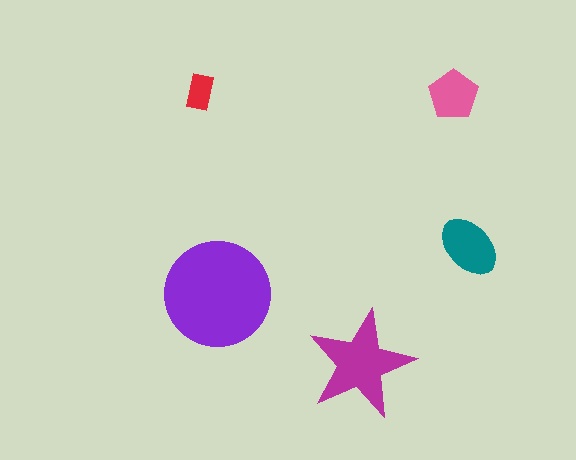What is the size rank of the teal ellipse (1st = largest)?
3rd.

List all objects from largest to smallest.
The purple circle, the magenta star, the teal ellipse, the pink pentagon, the red rectangle.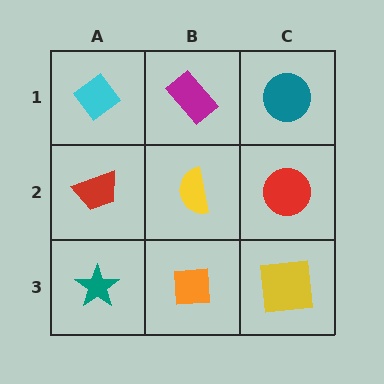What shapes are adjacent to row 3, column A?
A red trapezoid (row 2, column A), an orange square (row 3, column B).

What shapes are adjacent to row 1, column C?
A red circle (row 2, column C), a magenta rectangle (row 1, column B).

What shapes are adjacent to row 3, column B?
A yellow semicircle (row 2, column B), a teal star (row 3, column A), a yellow square (row 3, column C).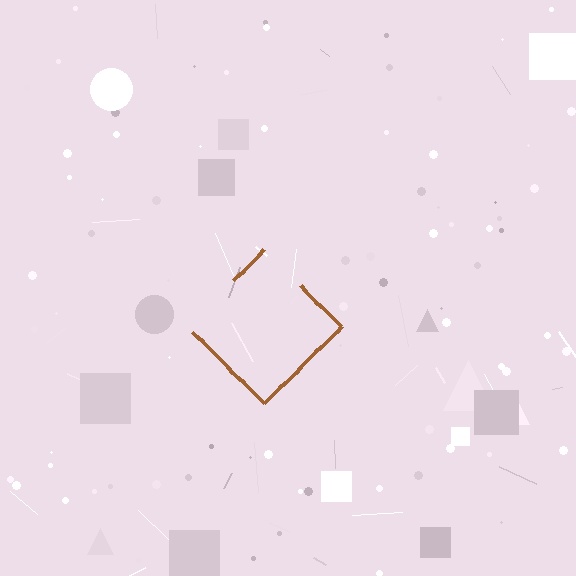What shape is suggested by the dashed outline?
The dashed outline suggests a diamond.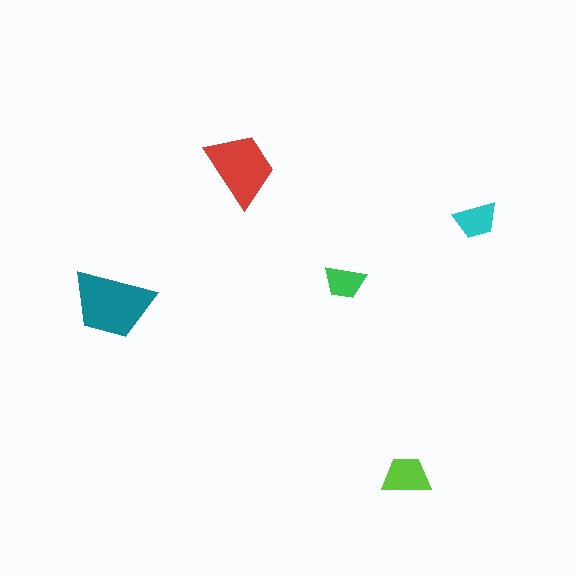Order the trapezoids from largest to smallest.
the teal one, the red one, the lime one, the cyan one, the green one.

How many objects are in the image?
There are 5 objects in the image.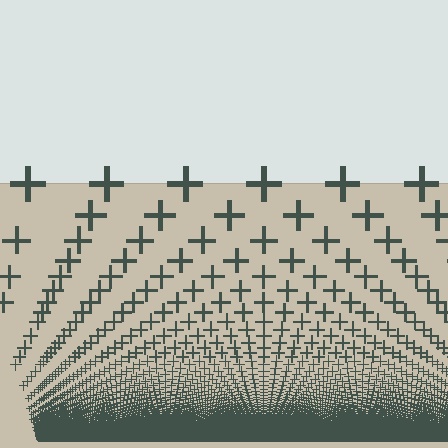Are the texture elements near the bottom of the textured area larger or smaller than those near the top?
Smaller. The gradient is inverted — elements near the bottom are smaller and denser.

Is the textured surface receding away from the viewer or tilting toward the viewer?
The surface appears to tilt toward the viewer. Texture elements get larger and sparser toward the top.